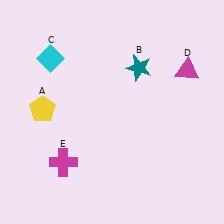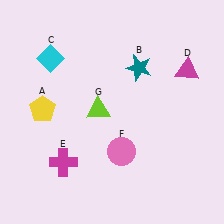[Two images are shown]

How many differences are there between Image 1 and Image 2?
There are 2 differences between the two images.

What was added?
A pink circle (F), a lime triangle (G) were added in Image 2.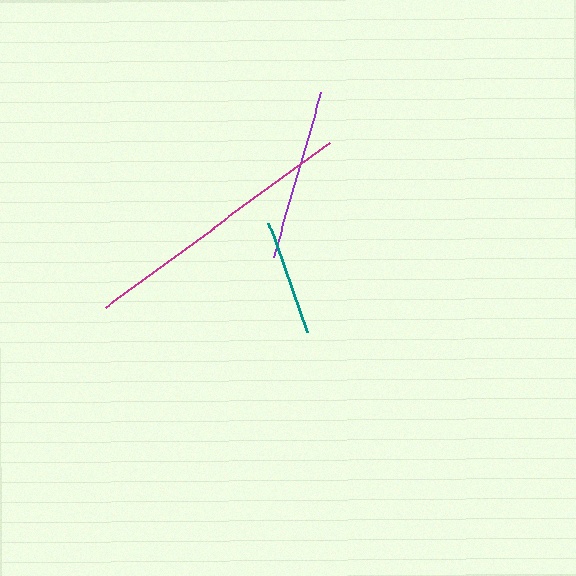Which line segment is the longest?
The magenta line is the longest at approximately 278 pixels.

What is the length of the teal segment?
The teal segment is approximately 116 pixels long.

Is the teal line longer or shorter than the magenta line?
The magenta line is longer than the teal line.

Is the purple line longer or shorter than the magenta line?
The magenta line is longer than the purple line.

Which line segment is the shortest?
The teal line is the shortest at approximately 116 pixels.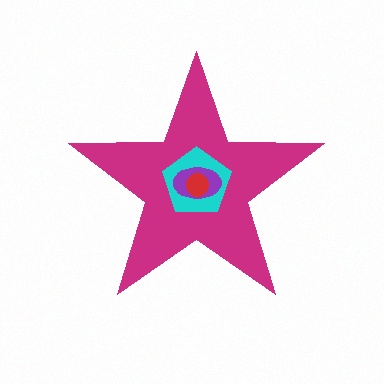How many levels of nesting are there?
4.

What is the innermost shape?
The red circle.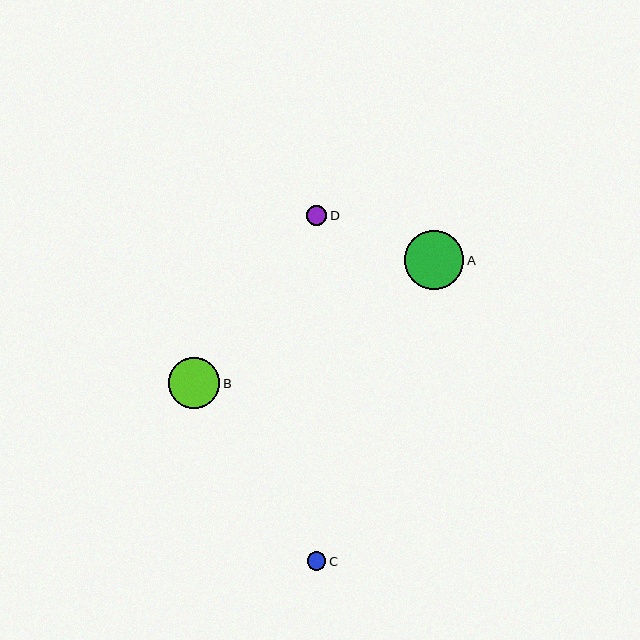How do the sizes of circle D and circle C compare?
Circle D and circle C are approximately the same size.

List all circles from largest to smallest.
From largest to smallest: A, B, D, C.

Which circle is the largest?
Circle A is the largest with a size of approximately 59 pixels.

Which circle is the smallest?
Circle C is the smallest with a size of approximately 19 pixels.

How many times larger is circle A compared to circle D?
Circle A is approximately 2.9 times the size of circle D.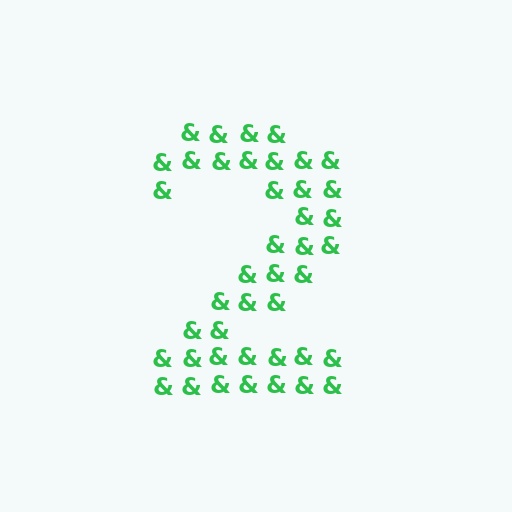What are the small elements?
The small elements are ampersands.